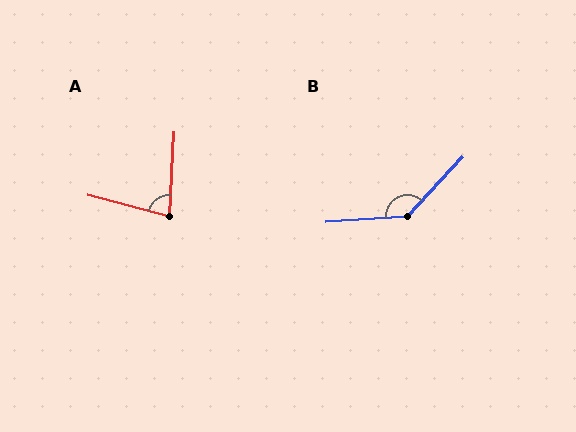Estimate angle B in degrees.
Approximately 137 degrees.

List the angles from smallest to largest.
A (78°), B (137°).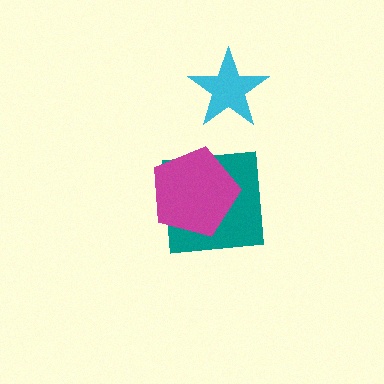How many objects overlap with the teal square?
1 object overlaps with the teal square.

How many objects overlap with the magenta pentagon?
1 object overlaps with the magenta pentagon.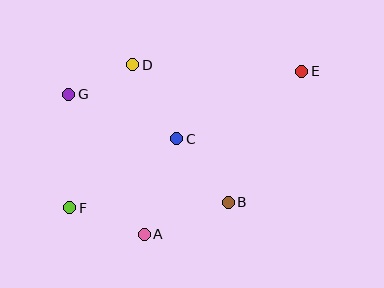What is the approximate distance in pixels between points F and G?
The distance between F and G is approximately 113 pixels.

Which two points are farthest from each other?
Points E and F are farthest from each other.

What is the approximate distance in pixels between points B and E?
The distance between B and E is approximately 150 pixels.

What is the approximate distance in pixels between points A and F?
The distance between A and F is approximately 79 pixels.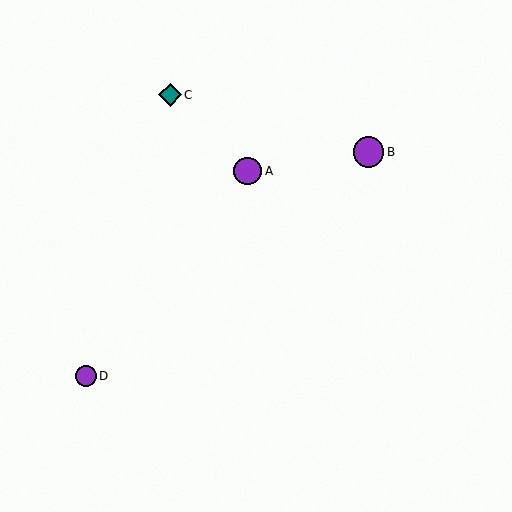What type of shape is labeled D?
Shape D is a purple circle.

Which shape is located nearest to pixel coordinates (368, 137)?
The purple circle (labeled B) at (368, 152) is nearest to that location.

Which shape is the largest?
The purple circle (labeled B) is the largest.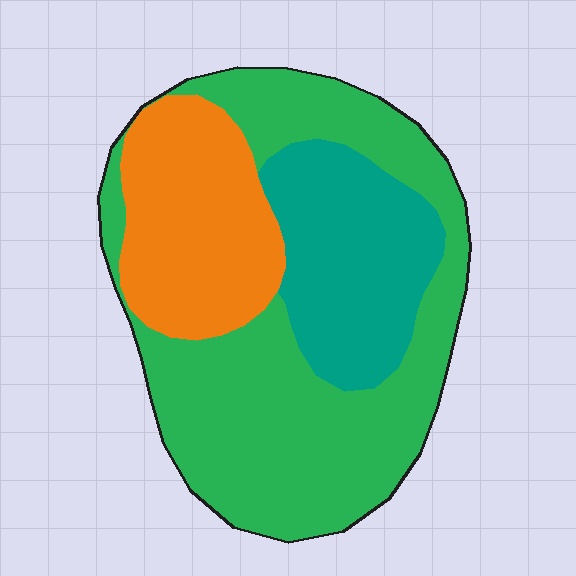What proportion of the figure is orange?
Orange covers roughly 25% of the figure.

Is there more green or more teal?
Green.